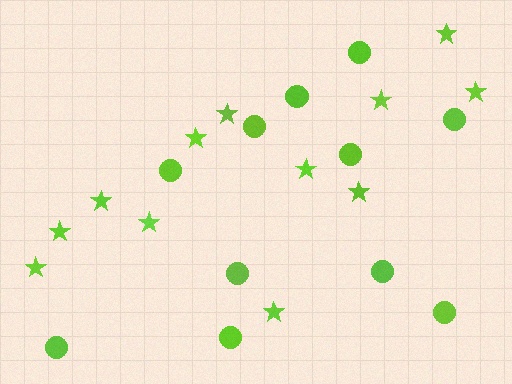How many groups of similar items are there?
There are 2 groups: one group of circles (11) and one group of stars (12).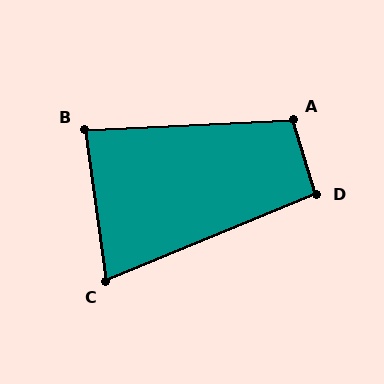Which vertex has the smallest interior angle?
C, at approximately 76 degrees.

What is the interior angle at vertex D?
Approximately 95 degrees (obtuse).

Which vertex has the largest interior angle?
A, at approximately 104 degrees.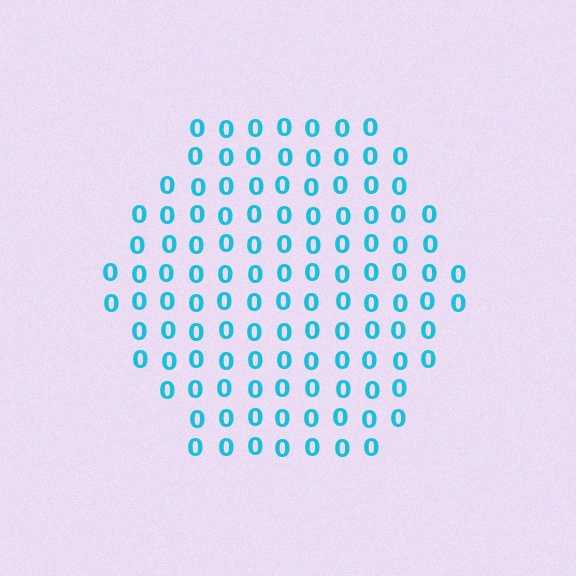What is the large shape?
The large shape is a hexagon.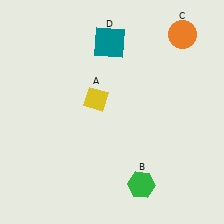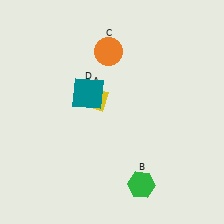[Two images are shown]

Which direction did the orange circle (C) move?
The orange circle (C) moved left.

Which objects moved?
The objects that moved are: the orange circle (C), the teal square (D).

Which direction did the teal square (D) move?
The teal square (D) moved down.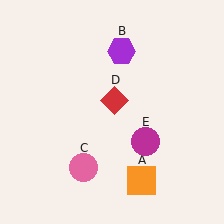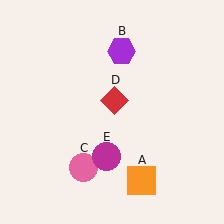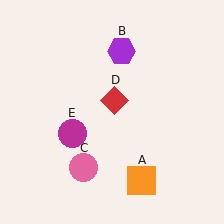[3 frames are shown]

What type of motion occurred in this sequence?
The magenta circle (object E) rotated clockwise around the center of the scene.